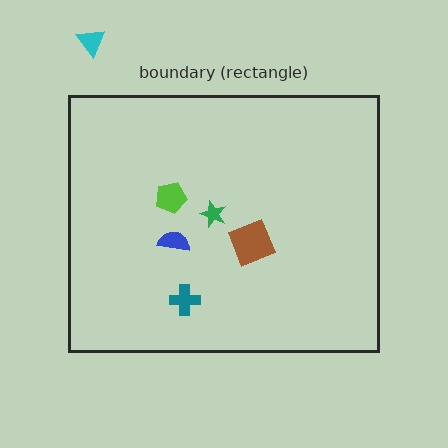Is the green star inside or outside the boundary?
Inside.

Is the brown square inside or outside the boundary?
Inside.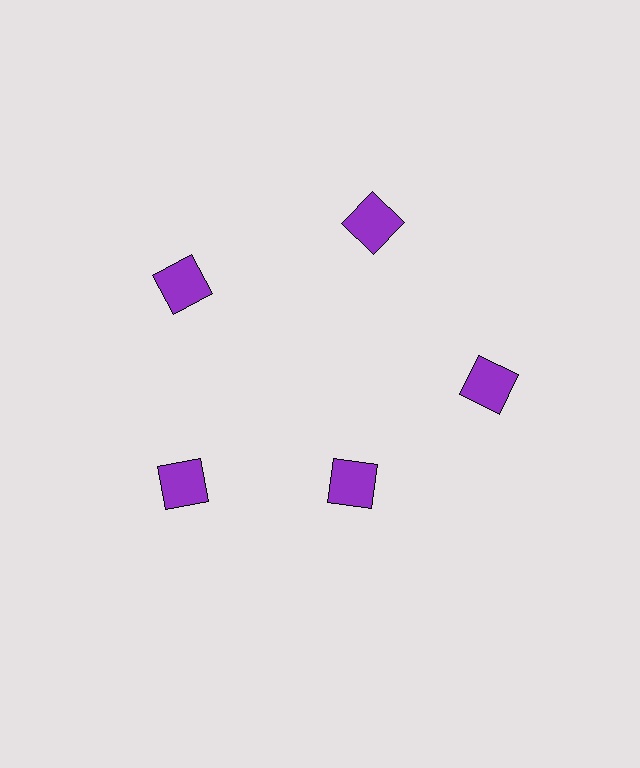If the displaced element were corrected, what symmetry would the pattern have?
It would have 5-fold rotational symmetry — the pattern would map onto itself every 72 degrees.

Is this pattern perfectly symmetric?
No. The 5 purple squares are arranged in a ring, but one element near the 5 o'clock position is pulled inward toward the center, breaking the 5-fold rotational symmetry.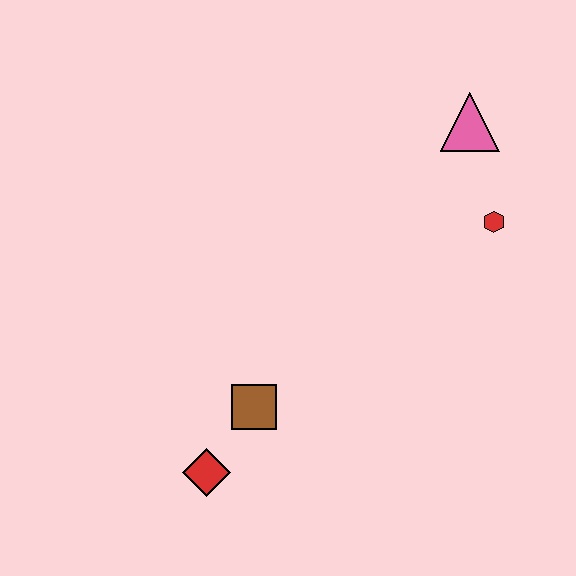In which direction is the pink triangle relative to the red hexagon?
The pink triangle is above the red hexagon.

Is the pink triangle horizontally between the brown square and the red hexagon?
Yes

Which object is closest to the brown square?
The red diamond is closest to the brown square.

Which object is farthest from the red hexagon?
The red diamond is farthest from the red hexagon.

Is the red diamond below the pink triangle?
Yes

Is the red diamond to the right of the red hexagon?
No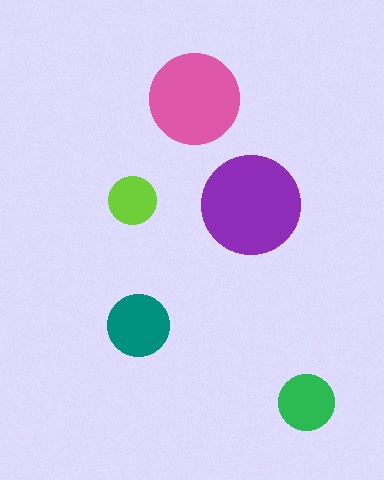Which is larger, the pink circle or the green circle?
The pink one.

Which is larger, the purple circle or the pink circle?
The purple one.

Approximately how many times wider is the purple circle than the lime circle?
About 2 times wider.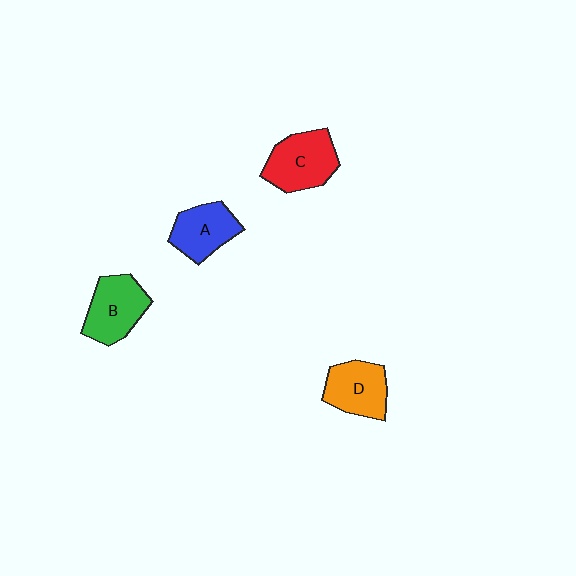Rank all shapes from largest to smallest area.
From largest to smallest: C (red), B (green), D (orange), A (blue).